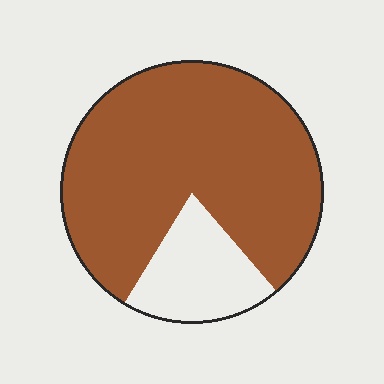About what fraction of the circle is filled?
About four fifths (4/5).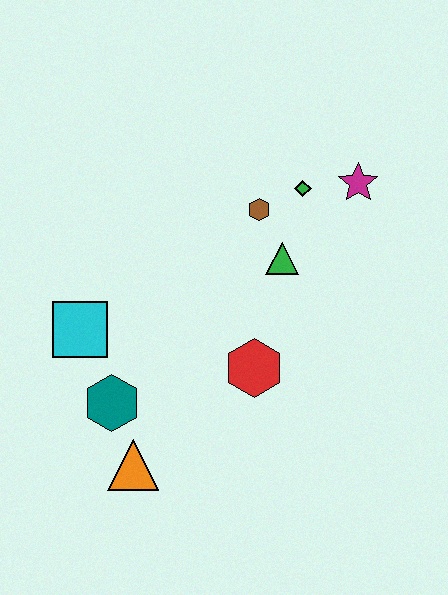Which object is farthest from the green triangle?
The orange triangle is farthest from the green triangle.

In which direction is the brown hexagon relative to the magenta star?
The brown hexagon is to the left of the magenta star.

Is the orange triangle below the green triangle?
Yes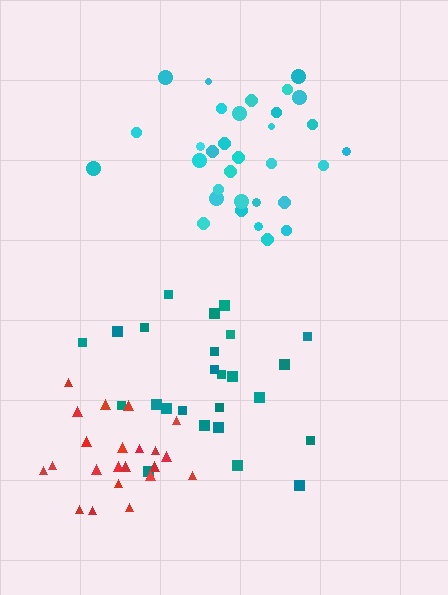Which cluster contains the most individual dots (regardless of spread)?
Cyan (32).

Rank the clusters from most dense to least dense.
cyan, red, teal.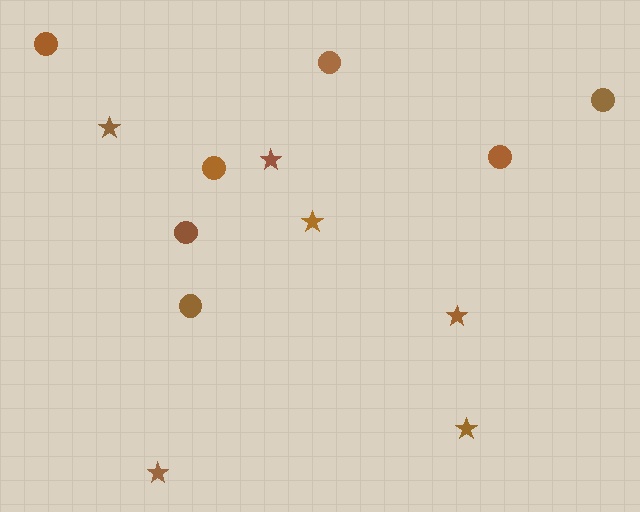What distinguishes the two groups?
There are 2 groups: one group of circles (7) and one group of stars (6).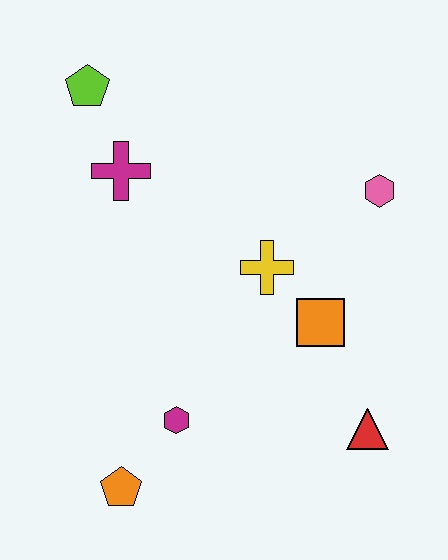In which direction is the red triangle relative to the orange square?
The red triangle is below the orange square.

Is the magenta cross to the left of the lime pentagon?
No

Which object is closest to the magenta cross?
The lime pentagon is closest to the magenta cross.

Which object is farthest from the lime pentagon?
The red triangle is farthest from the lime pentagon.